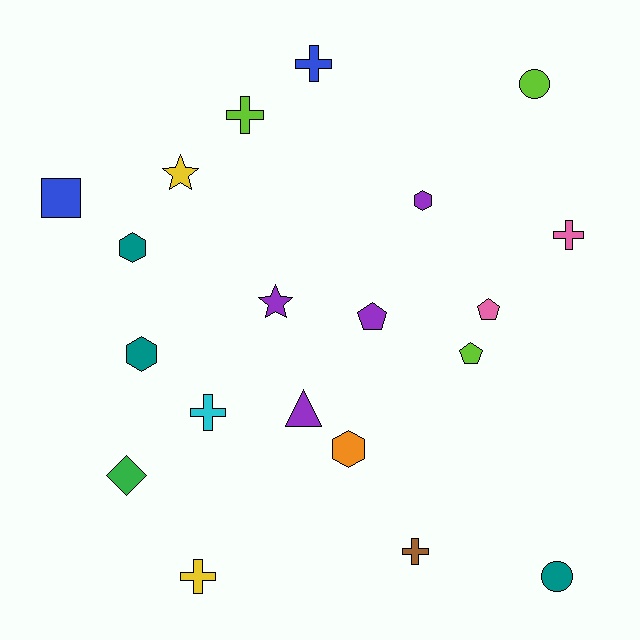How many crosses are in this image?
There are 6 crosses.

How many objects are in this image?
There are 20 objects.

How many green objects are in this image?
There is 1 green object.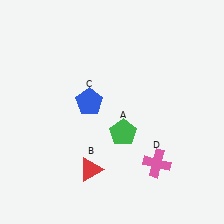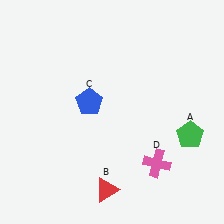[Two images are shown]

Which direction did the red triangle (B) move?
The red triangle (B) moved down.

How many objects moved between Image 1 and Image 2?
2 objects moved between the two images.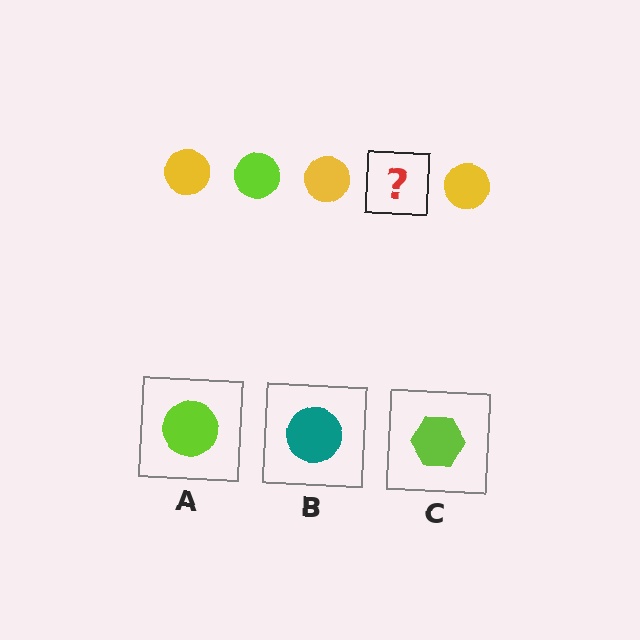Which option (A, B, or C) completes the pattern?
A.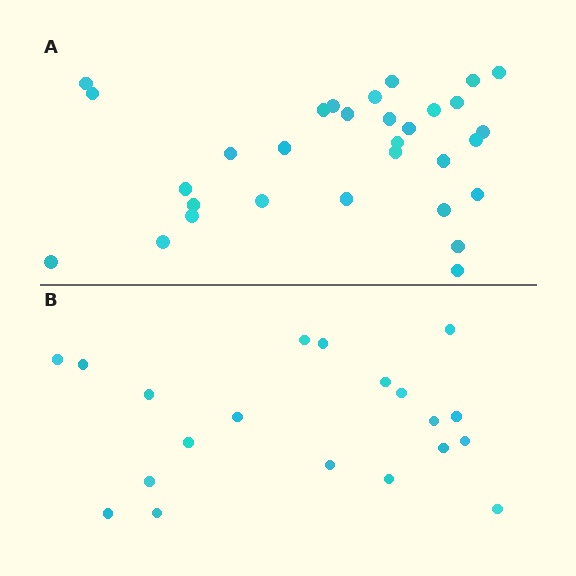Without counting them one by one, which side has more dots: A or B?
Region A (the top region) has more dots.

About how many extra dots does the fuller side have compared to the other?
Region A has roughly 12 or so more dots than region B.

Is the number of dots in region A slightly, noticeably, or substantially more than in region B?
Region A has substantially more. The ratio is roughly 1.6 to 1.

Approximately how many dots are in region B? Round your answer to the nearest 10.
About 20 dots.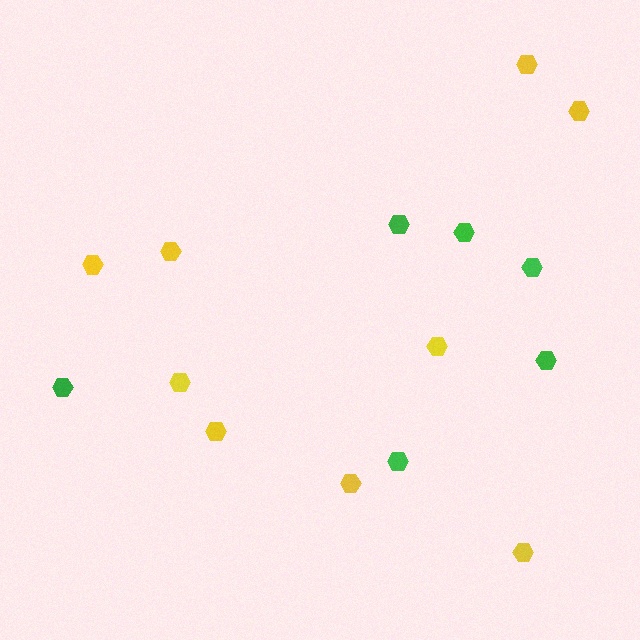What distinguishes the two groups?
There are 2 groups: one group of green hexagons (6) and one group of yellow hexagons (9).